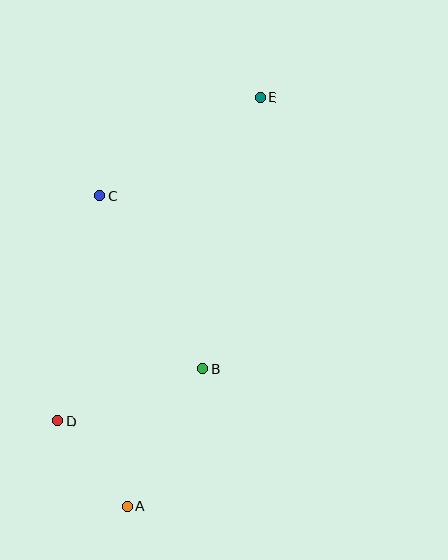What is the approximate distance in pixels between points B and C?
The distance between B and C is approximately 201 pixels.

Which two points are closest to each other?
Points A and D are closest to each other.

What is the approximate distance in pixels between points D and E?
The distance between D and E is approximately 382 pixels.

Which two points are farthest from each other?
Points A and E are farthest from each other.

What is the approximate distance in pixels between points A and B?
The distance between A and B is approximately 157 pixels.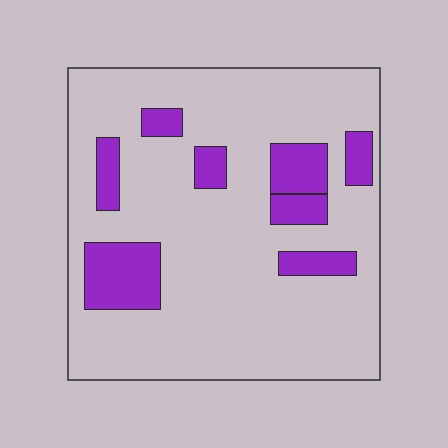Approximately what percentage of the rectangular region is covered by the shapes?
Approximately 20%.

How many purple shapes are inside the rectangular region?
8.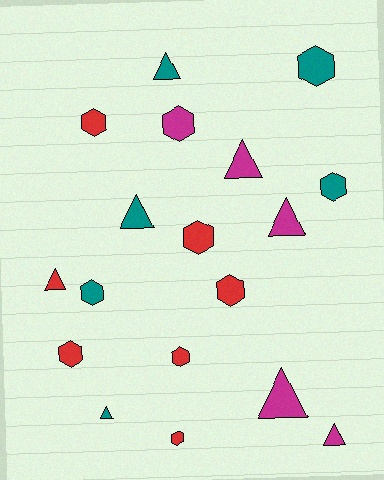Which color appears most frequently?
Red, with 7 objects.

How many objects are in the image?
There are 18 objects.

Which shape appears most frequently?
Hexagon, with 10 objects.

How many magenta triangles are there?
There are 4 magenta triangles.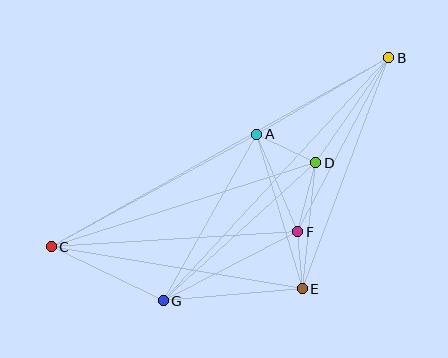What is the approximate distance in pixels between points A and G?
The distance between A and G is approximately 191 pixels.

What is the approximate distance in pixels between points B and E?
The distance between B and E is approximately 247 pixels.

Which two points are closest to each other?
Points E and F are closest to each other.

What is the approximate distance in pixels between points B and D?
The distance between B and D is approximately 128 pixels.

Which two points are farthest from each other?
Points B and C are farthest from each other.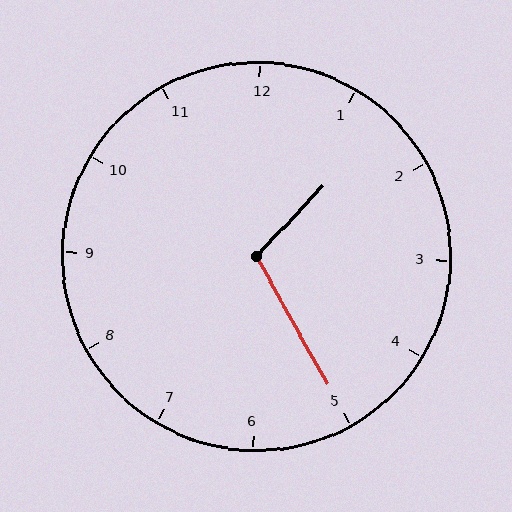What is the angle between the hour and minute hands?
Approximately 108 degrees.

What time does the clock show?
1:25.